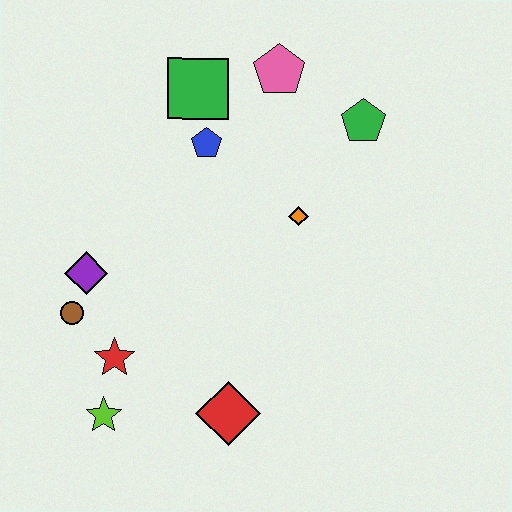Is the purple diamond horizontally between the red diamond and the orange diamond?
No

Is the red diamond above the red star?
No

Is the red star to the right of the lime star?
Yes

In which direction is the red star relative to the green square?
The red star is below the green square.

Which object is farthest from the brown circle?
The green pentagon is farthest from the brown circle.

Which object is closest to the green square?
The blue pentagon is closest to the green square.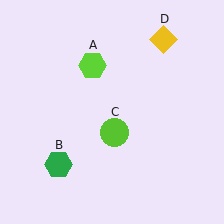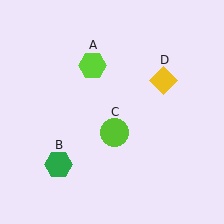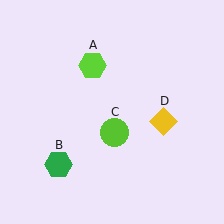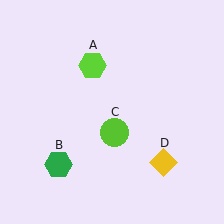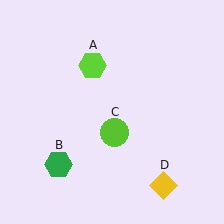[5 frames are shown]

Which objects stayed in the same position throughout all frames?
Lime hexagon (object A) and green hexagon (object B) and lime circle (object C) remained stationary.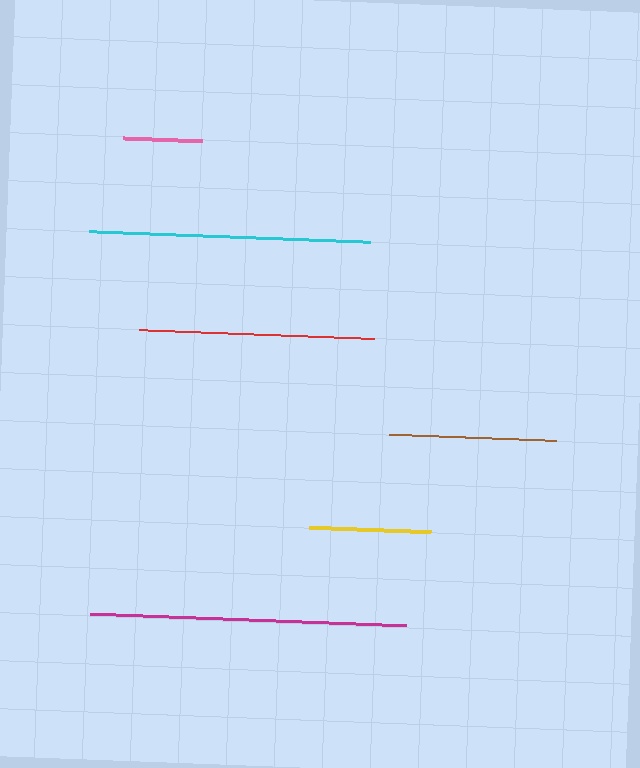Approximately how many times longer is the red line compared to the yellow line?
The red line is approximately 1.9 times the length of the yellow line.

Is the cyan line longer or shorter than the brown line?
The cyan line is longer than the brown line.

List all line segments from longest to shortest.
From longest to shortest: magenta, cyan, red, brown, yellow, pink.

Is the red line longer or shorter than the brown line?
The red line is longer than the brown line.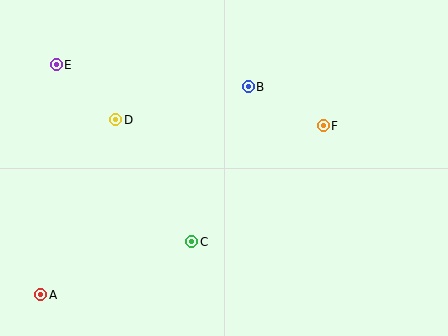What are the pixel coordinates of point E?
Point E is at (56, 65).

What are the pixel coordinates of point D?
Point D is at (116, 120).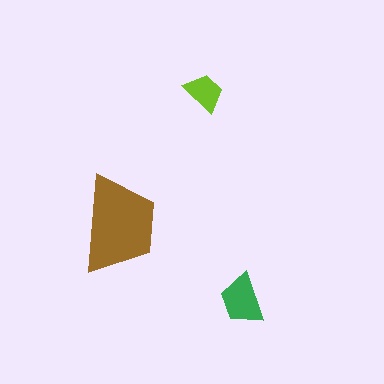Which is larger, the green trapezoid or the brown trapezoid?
The brown one.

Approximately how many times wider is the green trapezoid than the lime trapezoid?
About 1.5 times wider.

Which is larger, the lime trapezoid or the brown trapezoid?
The brown one.